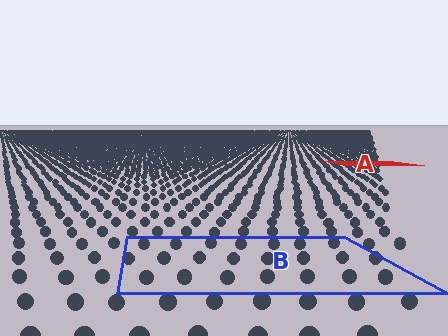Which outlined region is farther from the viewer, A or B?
Region A is farther from the viewer — the texture elements inside it appear smaller and more densely packed.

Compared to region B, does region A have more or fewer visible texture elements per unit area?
Region A has more texture elements per unit area — they are packed more densely because it is farther away.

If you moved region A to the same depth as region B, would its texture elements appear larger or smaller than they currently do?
They would appear larger. At a closer depth, the same texture elements are projected at a bigger on-screen size.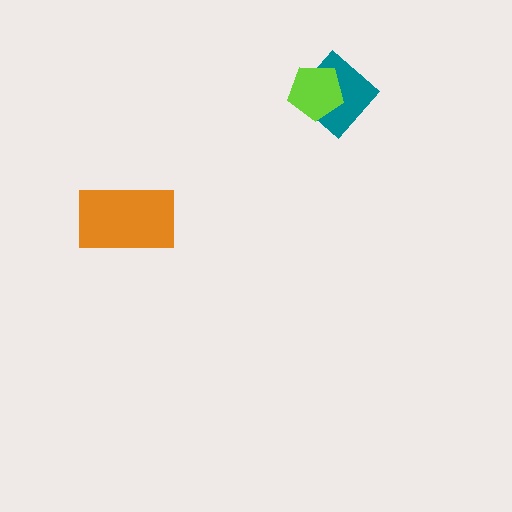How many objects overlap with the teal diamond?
1 object overlaps with the teal diamond.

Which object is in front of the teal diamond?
The lime pentagon is in front of the teal diamond.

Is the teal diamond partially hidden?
Yes, it is partially covered by another shape.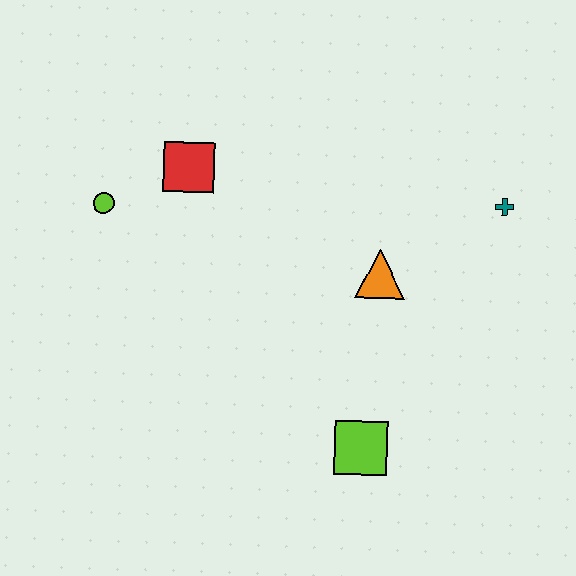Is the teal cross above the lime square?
Yes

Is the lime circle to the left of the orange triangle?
Yes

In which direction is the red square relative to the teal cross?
The red square is to the left of the teal cross.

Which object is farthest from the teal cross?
The lime circle is farthest from the teal cross.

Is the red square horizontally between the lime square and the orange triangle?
No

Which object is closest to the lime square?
The orange triangle is closest to the lime square.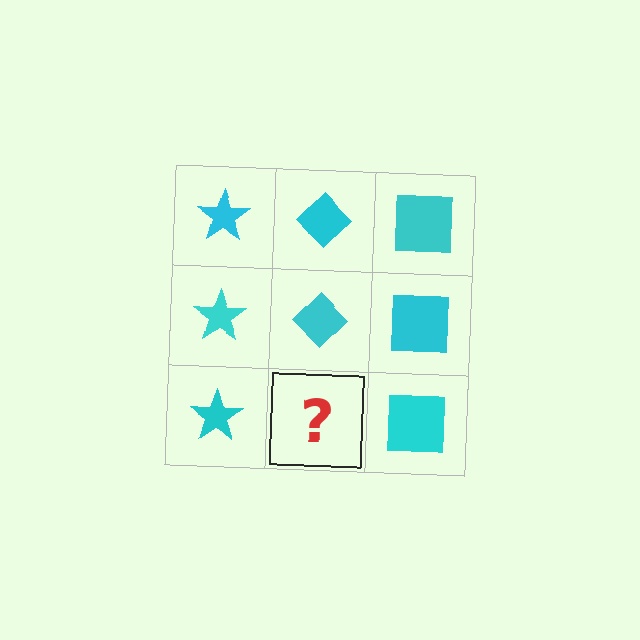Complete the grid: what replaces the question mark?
The question mark should be replaced with a cyan diamond.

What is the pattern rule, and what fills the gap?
The rule is that each column has a consistent shape. The gap should be filled with a cyan diamond.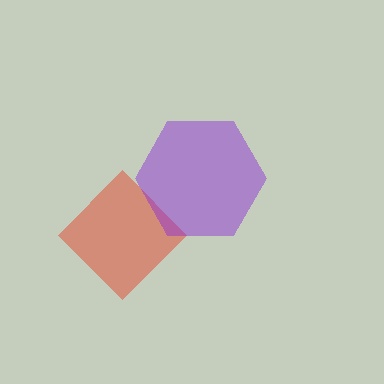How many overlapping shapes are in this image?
There are 2 overlapping shapes in the image.